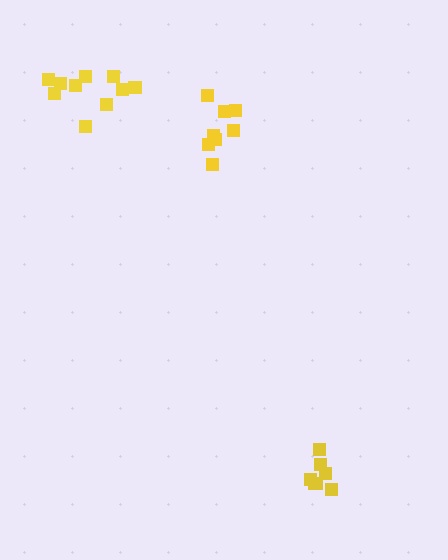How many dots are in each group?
Group 1: 7 dots, Group 2: 10 dots, Group 3: 8 dots (25 total).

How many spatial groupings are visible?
There are 3 spatial groupings.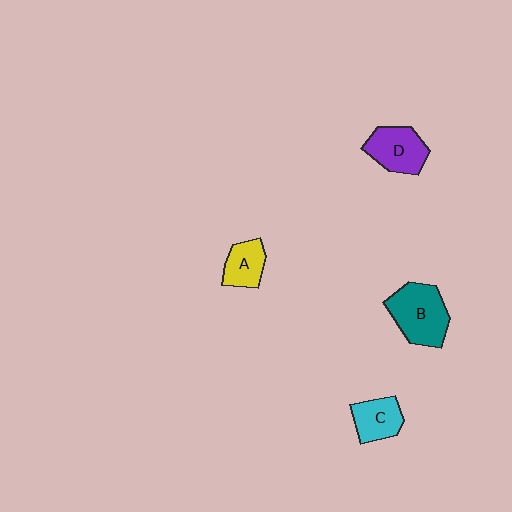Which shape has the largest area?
Shape B (teal).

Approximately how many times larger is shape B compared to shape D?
Approximately 1.3 times.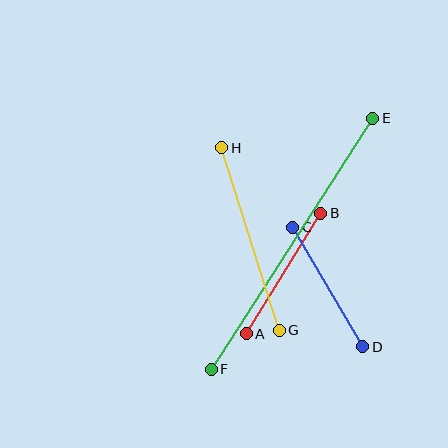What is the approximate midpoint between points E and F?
The midpoint is at approximately (292, 244) pixels.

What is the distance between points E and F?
The distance is approximately 299 pixels.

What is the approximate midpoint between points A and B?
The midpoint is at approximately (283, 273) pixels.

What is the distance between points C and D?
The distance is approximately 139 pixels.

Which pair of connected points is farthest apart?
Points E and F are farthest apart.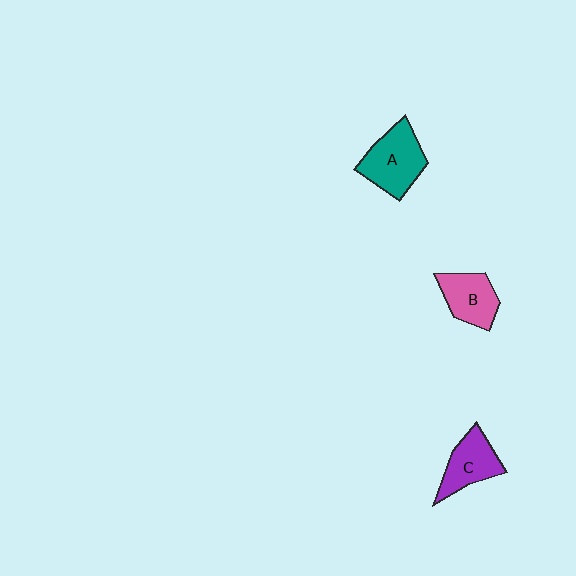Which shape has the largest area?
Shape A (teal).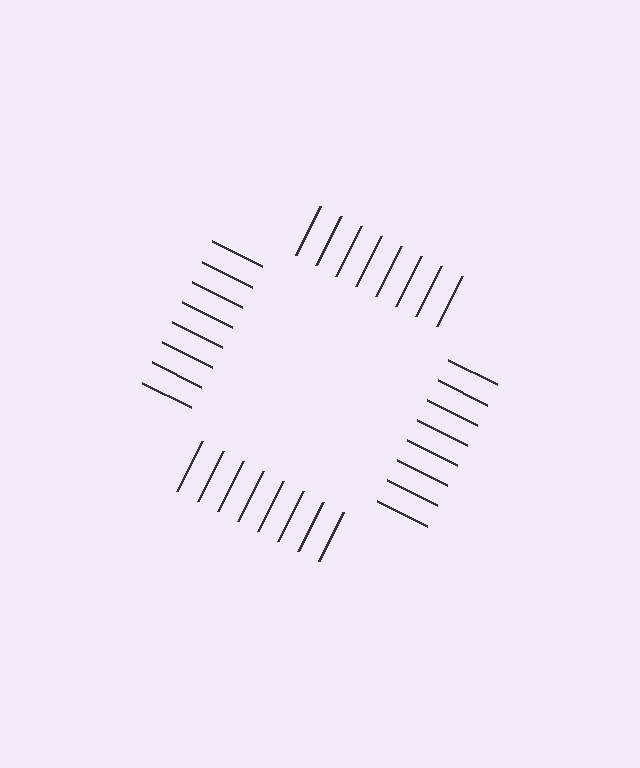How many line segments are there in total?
32 — 8 along each of the 4 edges.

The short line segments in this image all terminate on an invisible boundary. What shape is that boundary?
An illusory square — the line segments terminate on its edges but no continuous stroke is drawn.